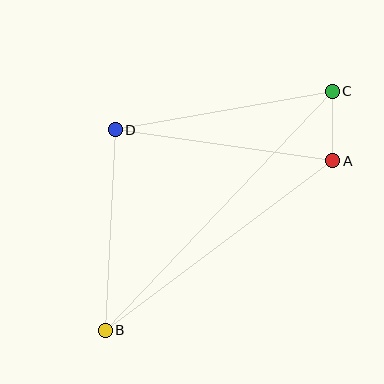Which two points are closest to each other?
Points A and C are closest to each other.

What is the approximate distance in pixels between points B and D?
The distance between B and D is approximately 201 pixels.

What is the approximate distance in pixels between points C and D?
The distance between C and D is approximately 220 pixels.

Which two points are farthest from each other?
Points B and C are farthest from each other.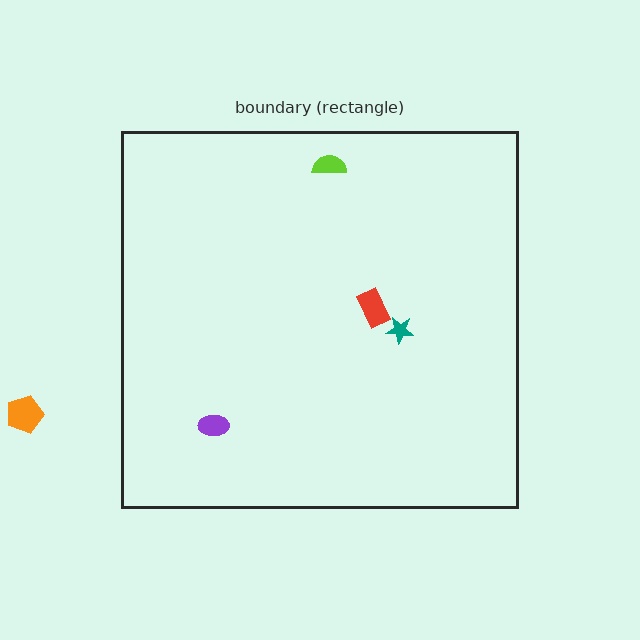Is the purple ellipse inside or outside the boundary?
Inside.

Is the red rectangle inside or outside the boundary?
Inside.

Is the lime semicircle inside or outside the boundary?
Inside.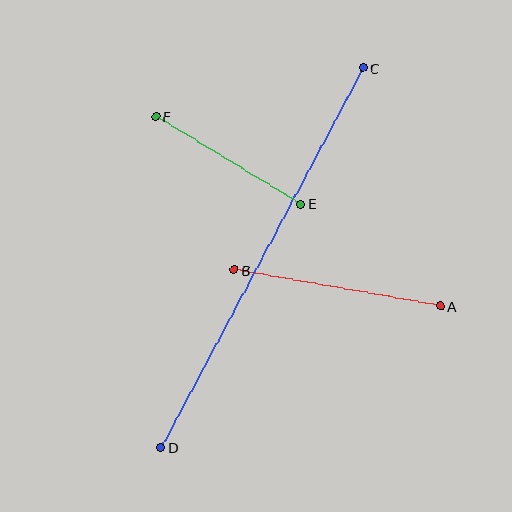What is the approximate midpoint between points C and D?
The midpoint is at approximately (262, 258) pixels.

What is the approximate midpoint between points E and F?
The midpoint is at approximately (228, 160) pixels.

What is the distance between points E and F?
The distance is approximately 170 pixels.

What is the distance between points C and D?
The distance is approximately 430 pixels.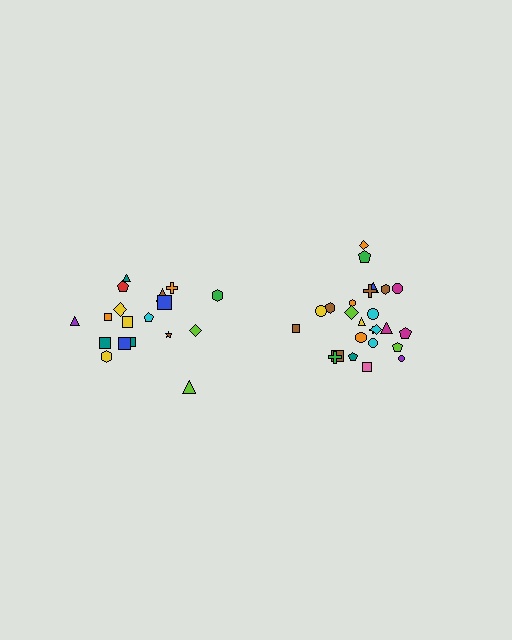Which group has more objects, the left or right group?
The right group.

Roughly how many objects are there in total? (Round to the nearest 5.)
Roughly 45 objects in total.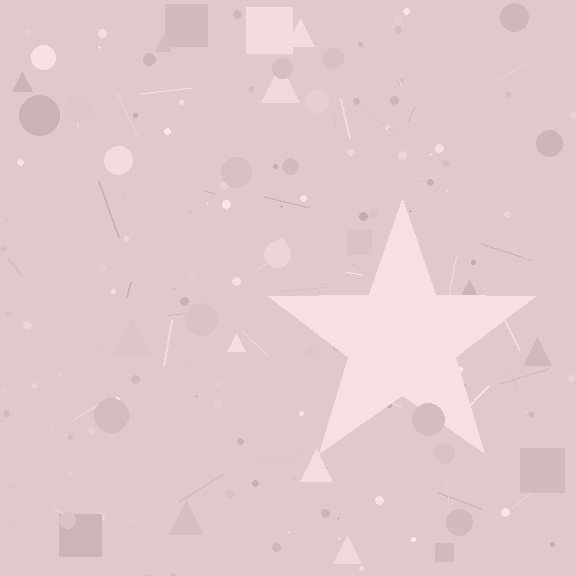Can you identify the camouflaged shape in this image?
The camouflaged shape is a star.